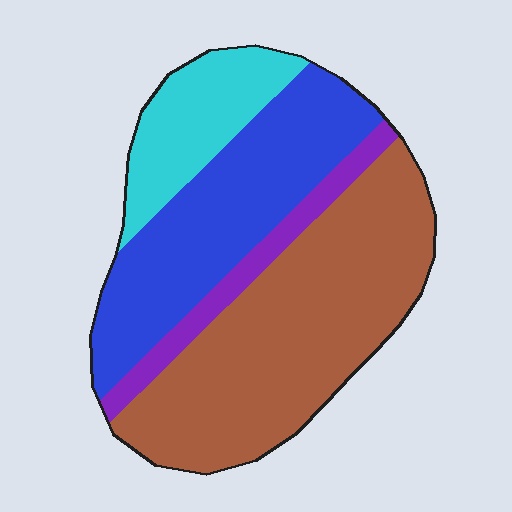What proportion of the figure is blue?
Blue takes up about one third (1/3) of the figure.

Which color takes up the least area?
Purple, at roughly 10%.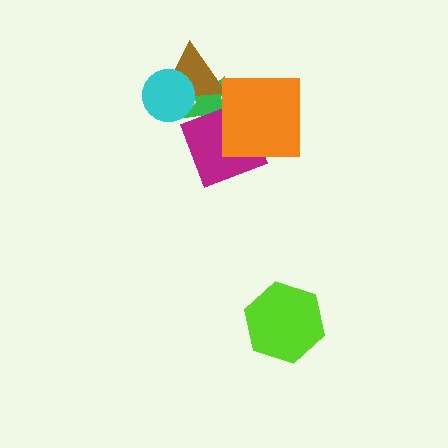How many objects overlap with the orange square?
2 objects overlap with the orange square.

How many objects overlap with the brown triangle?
3 objects overlap with the brown triangle.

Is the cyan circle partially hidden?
No, no other shape covers it.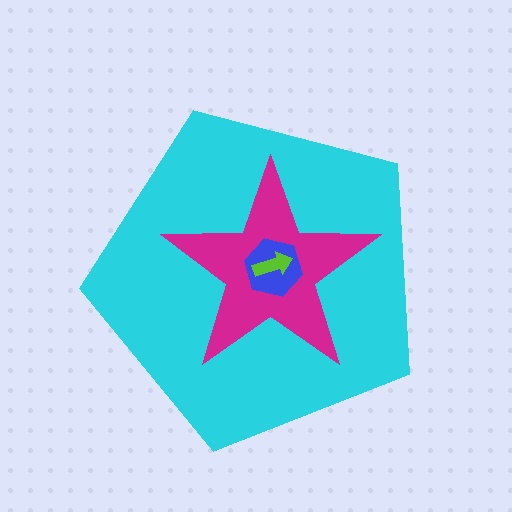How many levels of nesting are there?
4.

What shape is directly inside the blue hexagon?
The lime arrow.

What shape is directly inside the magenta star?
The blue hexagon.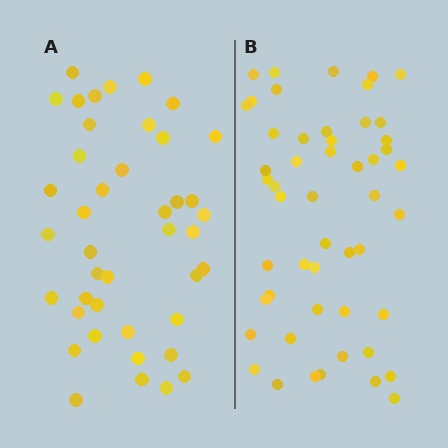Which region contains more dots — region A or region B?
Region B (the right region) has more dots.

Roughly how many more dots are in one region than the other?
Region B has roughly 8 or so more dots than region A.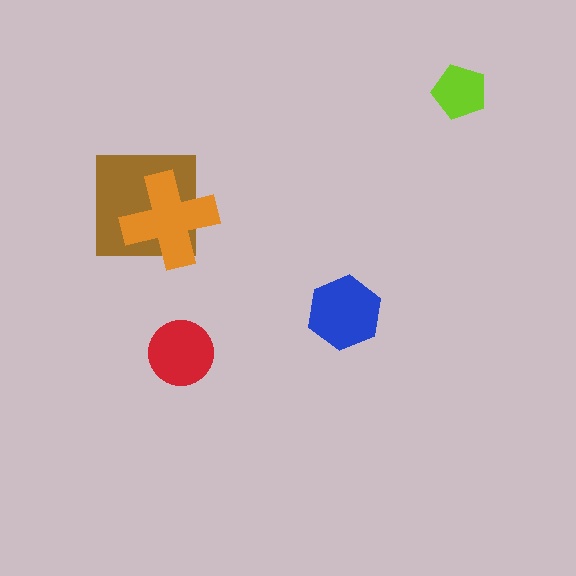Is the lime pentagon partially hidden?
No, no other shape covers it.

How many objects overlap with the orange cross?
1 object overlaps with the orange cross.